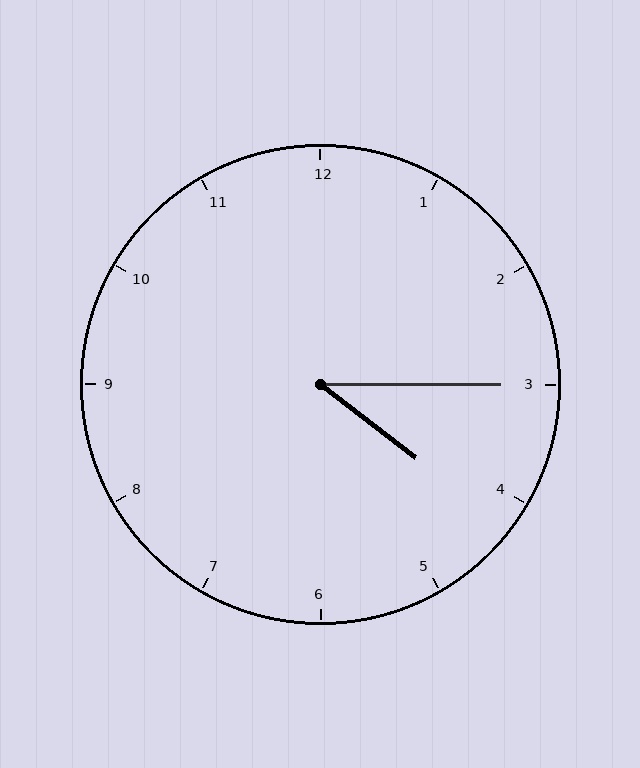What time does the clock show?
4:15.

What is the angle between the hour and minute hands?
Approximately 38 degrees.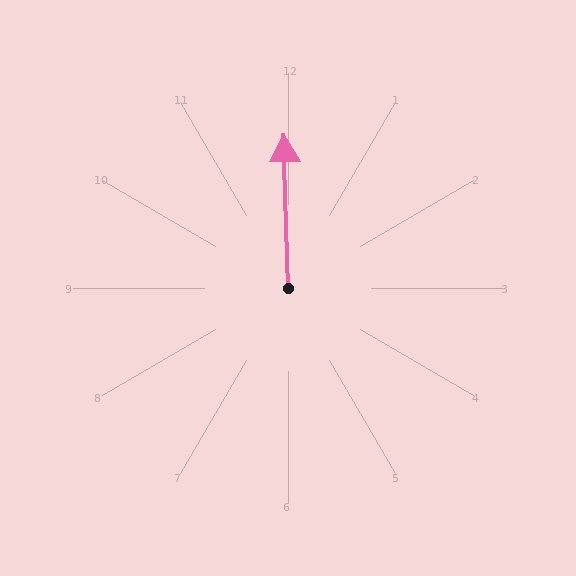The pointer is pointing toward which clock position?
Roughly 12 o'clock.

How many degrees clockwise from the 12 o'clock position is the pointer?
Approximately 359 degrees.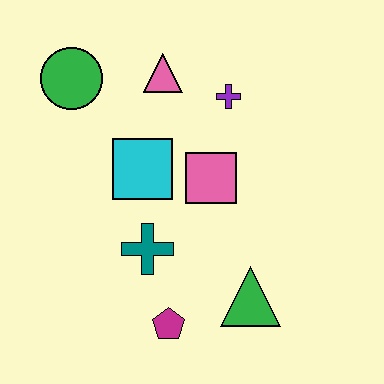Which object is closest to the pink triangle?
The purple cross is closest to the pink triangle.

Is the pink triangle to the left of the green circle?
No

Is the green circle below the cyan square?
No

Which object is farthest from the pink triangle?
The magenta pentagon is farthest from the pink triangle.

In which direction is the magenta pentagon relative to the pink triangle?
The magenta pentagon is below the pink triangle.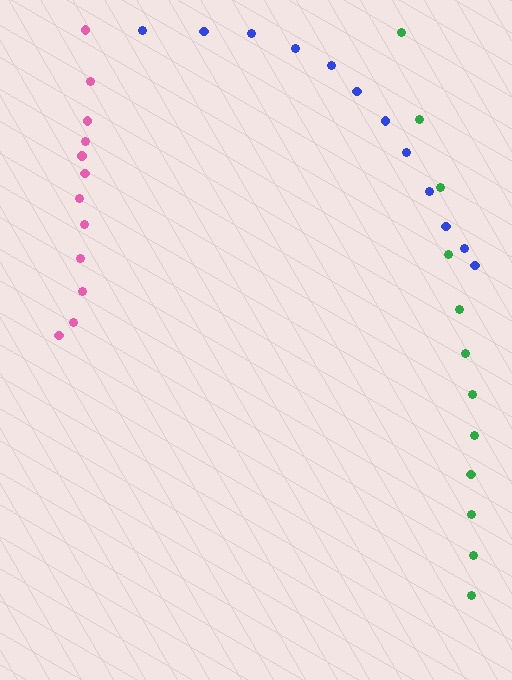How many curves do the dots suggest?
There are 3 distinct paths.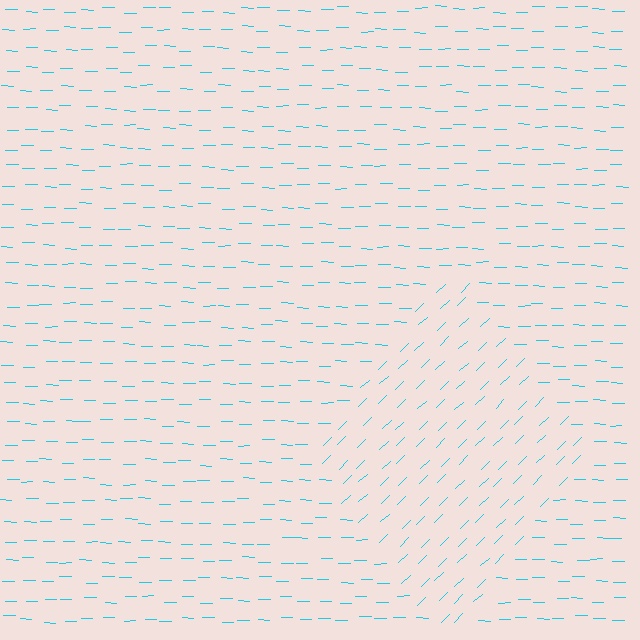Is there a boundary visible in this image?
Yes, there is a texture boundary formed by a change in line orientation.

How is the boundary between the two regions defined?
The boundary is defined purely by a change in line orientation (approximately 45 degrees difference). All lines are the same color and thickness.